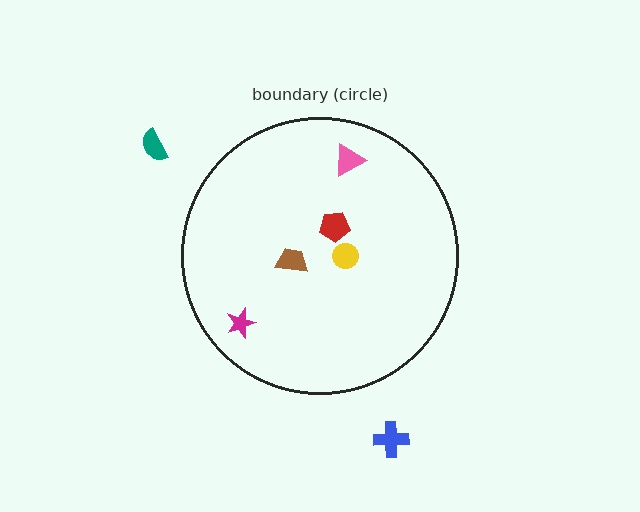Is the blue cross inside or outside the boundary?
Outside.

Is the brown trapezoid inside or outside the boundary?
Inside.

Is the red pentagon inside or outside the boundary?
Inside.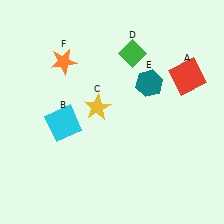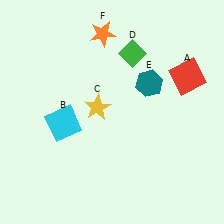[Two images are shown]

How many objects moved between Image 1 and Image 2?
1 object moved between the two images.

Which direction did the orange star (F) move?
The orange star (F) moved right.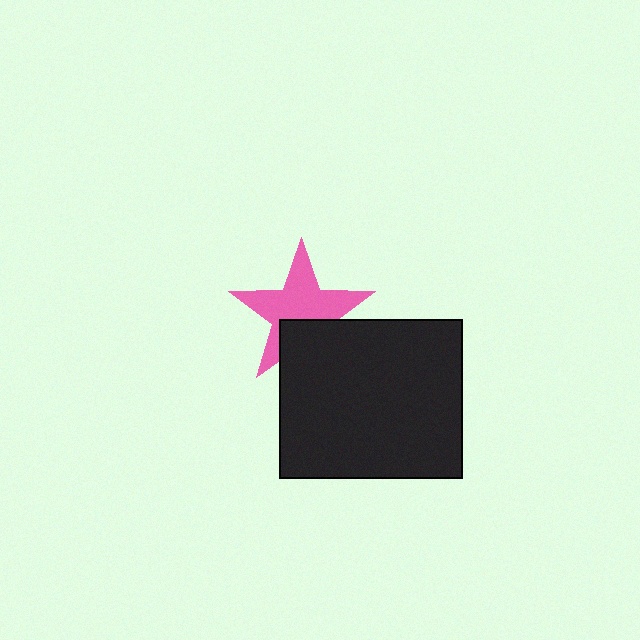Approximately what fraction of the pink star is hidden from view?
Roughly 31% of the pink star is hidden behind the black rectangle.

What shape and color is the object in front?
The object in front is a black rectangle.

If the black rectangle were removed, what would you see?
You would see the complete pink star.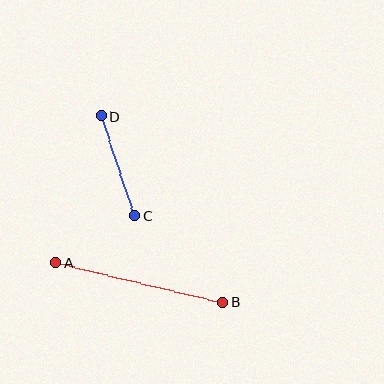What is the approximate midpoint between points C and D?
The midpoint is at approximately (118, 166) pixels.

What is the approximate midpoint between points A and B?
The midpoint is at approximately (139, 283) pixels.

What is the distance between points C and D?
The distance is approximately 105 pixels.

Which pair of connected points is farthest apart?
Points A and B are farthest apart.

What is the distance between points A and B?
The distance is approximately 172 pixels.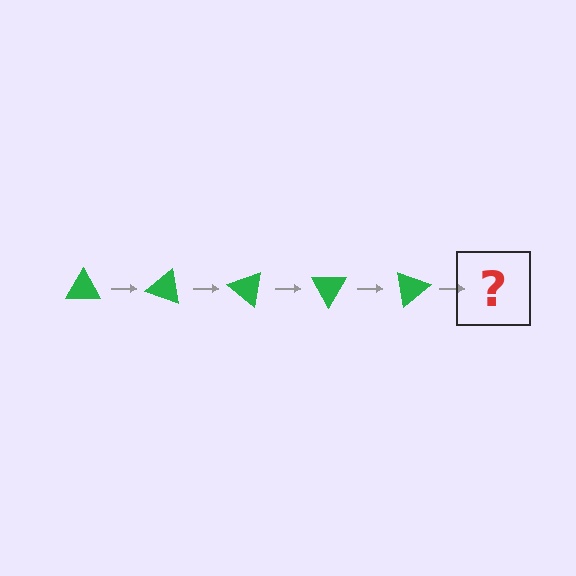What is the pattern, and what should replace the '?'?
The pattern is that the triangle rotates 20 degrees each step. The '?' should be a green triangle rotated 100 degrees.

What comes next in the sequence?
The next element should be a green triangle rotated 100 degrees.